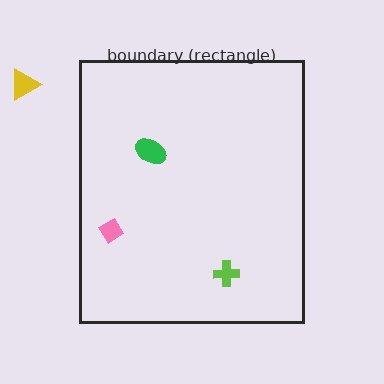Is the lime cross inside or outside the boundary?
Inside.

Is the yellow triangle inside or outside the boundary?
Outside.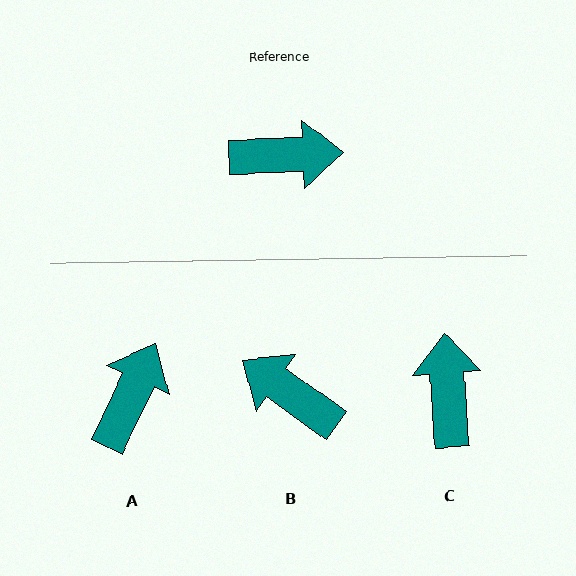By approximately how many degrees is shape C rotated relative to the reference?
Approximately 91 degrees counter-clockwise.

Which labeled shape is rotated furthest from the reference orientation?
B, about 142 degrees away.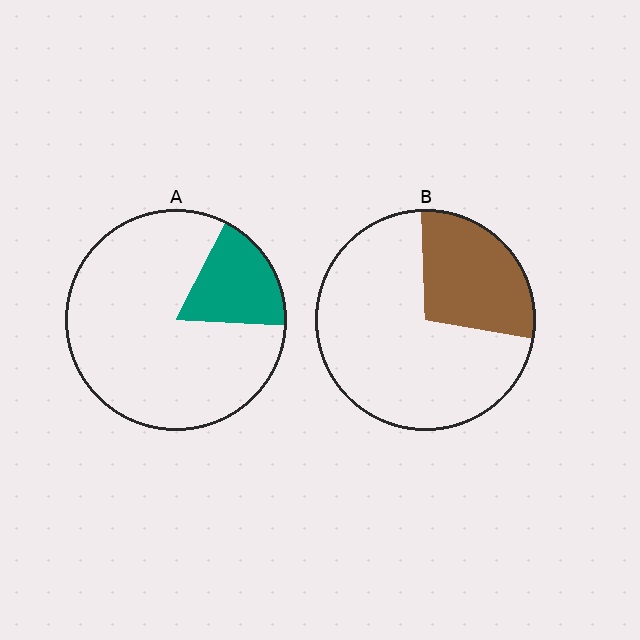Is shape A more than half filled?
No.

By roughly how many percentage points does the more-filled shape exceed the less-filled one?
By roughly 10 percentage points (B over A).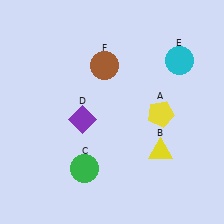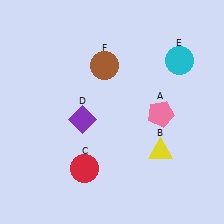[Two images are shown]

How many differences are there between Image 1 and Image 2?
There are 2 differences between the two images.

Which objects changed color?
A changed from yellow to pink. C changed from green to red.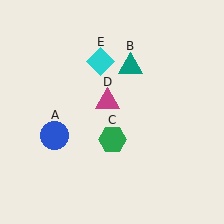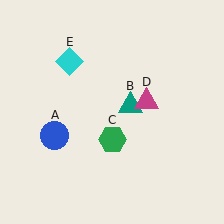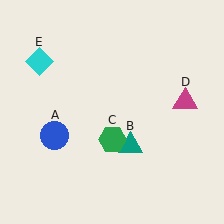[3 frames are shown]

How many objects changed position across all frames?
3 objects changed position: teal triangle (object B), magenta triangle (object D), cyan diamond (object E).